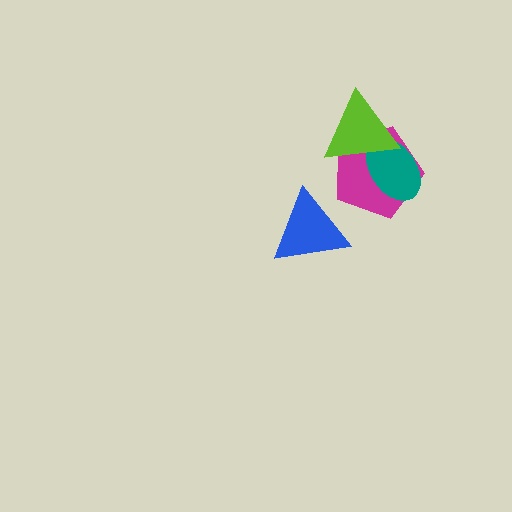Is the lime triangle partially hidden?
No, no other shape covers it.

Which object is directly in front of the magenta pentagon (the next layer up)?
The teal ellipse is directly in front of the magenta pentagon.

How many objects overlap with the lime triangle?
2 objects overlap with the lime triangle.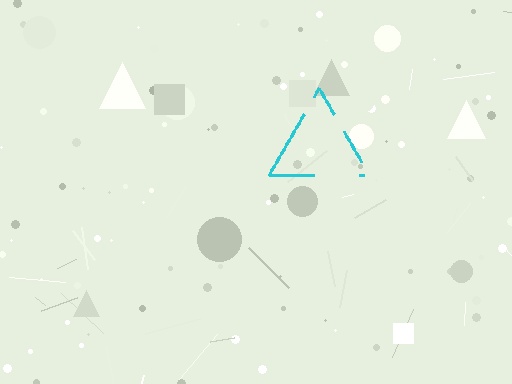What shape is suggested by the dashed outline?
The dashed outline suggests a triangle.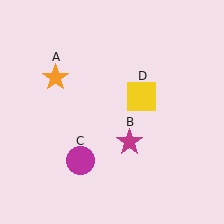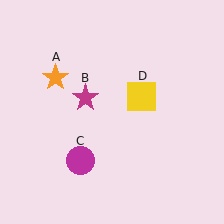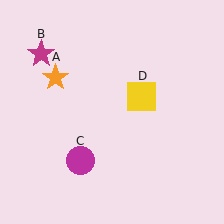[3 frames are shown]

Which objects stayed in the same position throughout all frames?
Orange star (object A) and magenta circle (object C) and yellow square (object D) remained stationary.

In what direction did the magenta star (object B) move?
The magenta star (object B) moved up and to the left.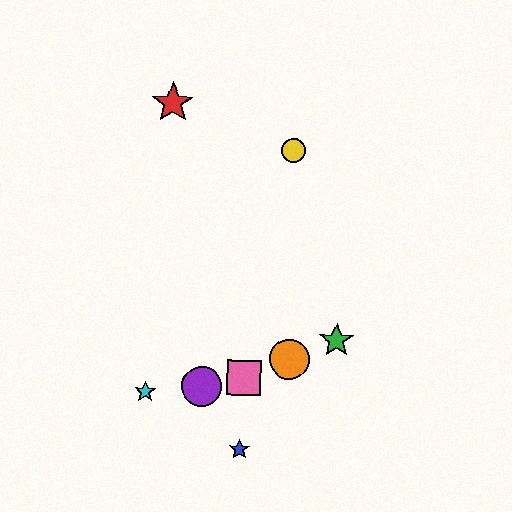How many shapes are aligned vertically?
2 shapes (the yellow circle, the orange circle) are aligned vertically.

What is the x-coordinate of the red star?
The red star is at x≈173.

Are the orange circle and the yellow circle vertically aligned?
Yes, both are at x≈289.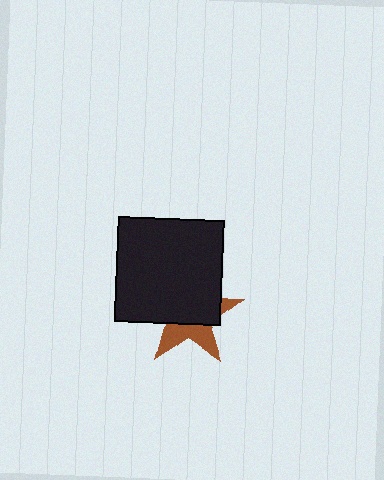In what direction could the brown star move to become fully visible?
The brown star could move down. That would shift it out from behind the black square entirely.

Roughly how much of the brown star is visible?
A small part of it is visible (roughly 38%).